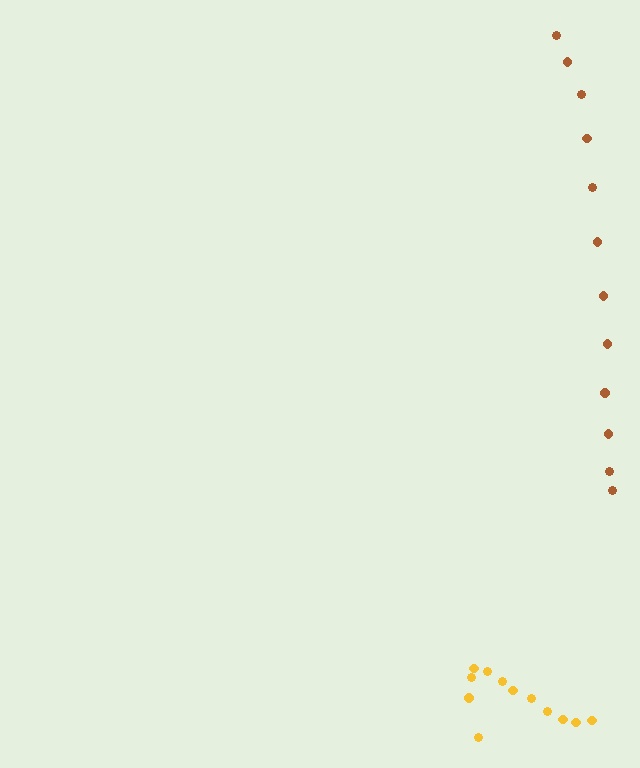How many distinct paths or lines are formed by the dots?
There are 2 distinct paths.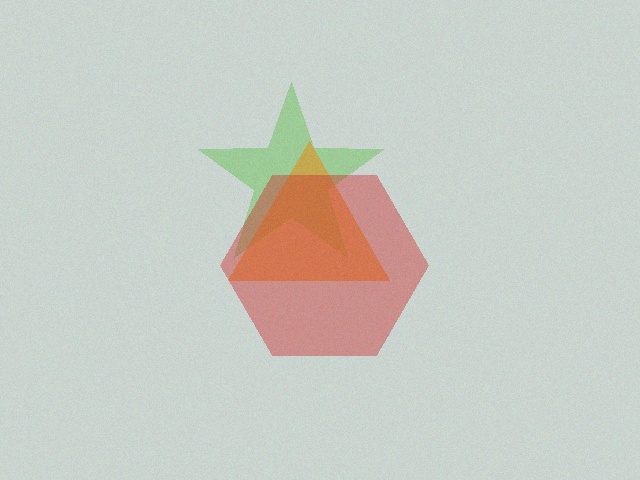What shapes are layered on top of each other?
The layered shapes are: a lime star, an orange triangle, a red hexagon.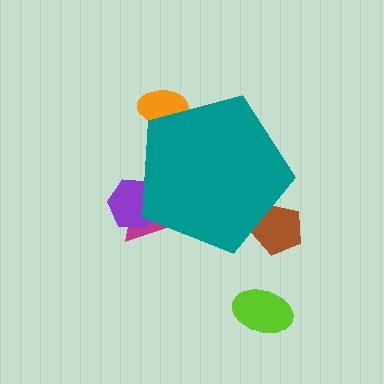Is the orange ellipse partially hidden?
Yes, the orange ellipse is partially hidden behind the teal pentagon.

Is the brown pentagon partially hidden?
Yes, the brown pentagon is partially hidden behind the teal pentagon.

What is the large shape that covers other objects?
A teal pentagon.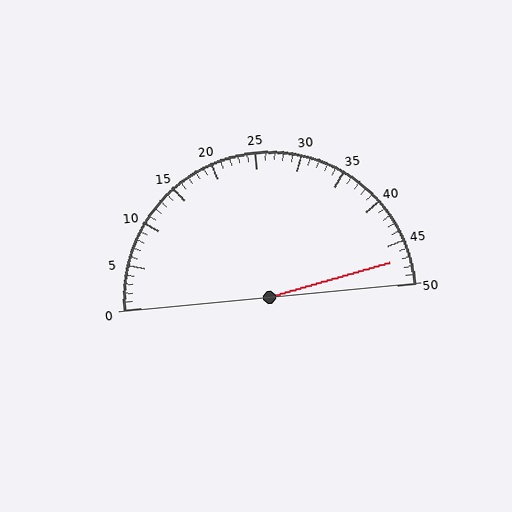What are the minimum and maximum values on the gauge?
The gauge ranges from 0 to 50.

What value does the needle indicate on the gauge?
The needle indicates approximately 47.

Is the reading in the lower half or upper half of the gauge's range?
The reading is in the upper half of the range (0 to 50).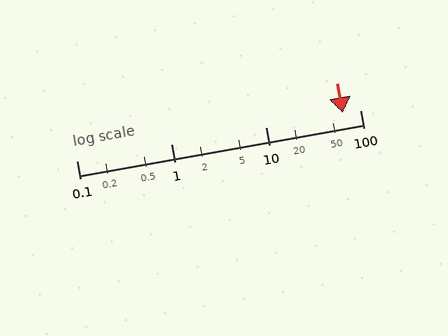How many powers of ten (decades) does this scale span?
The scale spans 3 decades, from 0.1 to 100.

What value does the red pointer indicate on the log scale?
The pointer indicates approximately 65.